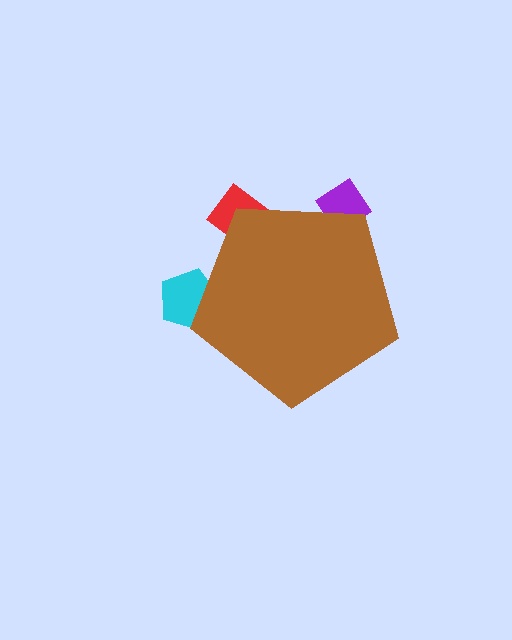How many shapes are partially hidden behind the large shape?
3 shapes are partially hidden.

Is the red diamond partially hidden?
Yes, the red diamond is partially hidden behind the brown pentagon.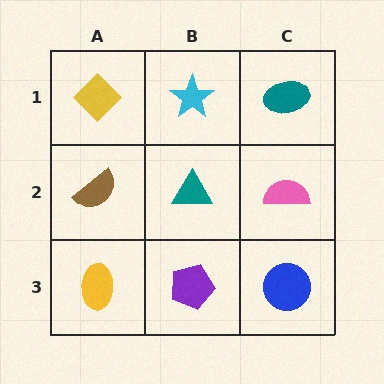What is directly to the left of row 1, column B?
A yellow diamond.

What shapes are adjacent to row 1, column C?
A pink semicircle (row 2, column C), a cyan star (row 1, column B).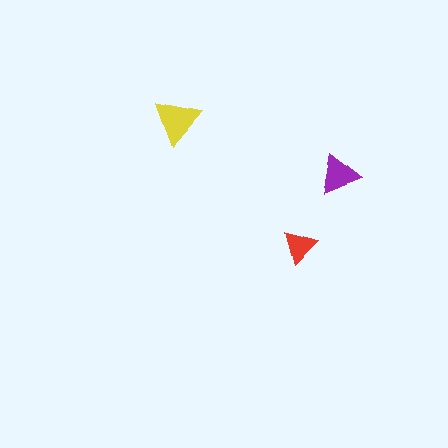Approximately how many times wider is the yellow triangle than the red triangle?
About 1.5 times wider.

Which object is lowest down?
The red triangle is bottommost.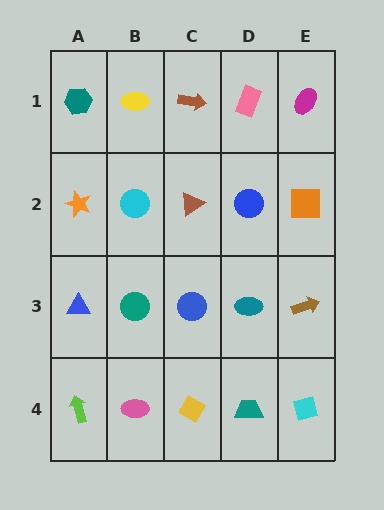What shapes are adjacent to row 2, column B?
A yellow ellipse (row 1, column B), a teal circle (row 3, column B), an orange star (row 2, column A), a brown triangle (row 2, column C).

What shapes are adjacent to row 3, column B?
A cyan circle (row 2, column B), a pink ellipse (row 4, column B), a blue triangle (row 3, column A), a blue circle (row 3, column C).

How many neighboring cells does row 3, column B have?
4.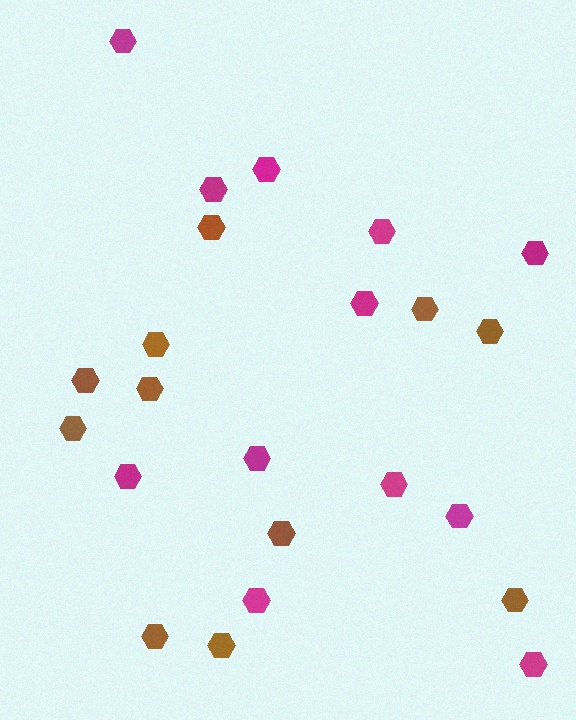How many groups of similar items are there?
There are 2 groups: one group of brown hexagons (11) and one group of magenta hexagons (12).